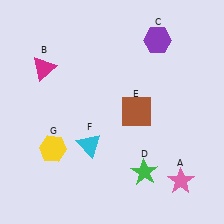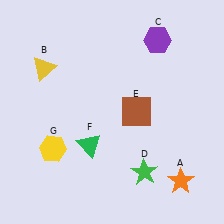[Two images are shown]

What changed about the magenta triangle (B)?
In Image 1, B is magenta. In Image 2, it changed to yellow.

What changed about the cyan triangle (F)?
In Image 1, F is cyan. In Image 2, it changed to green.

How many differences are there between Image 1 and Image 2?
There are 3 differences between the two images.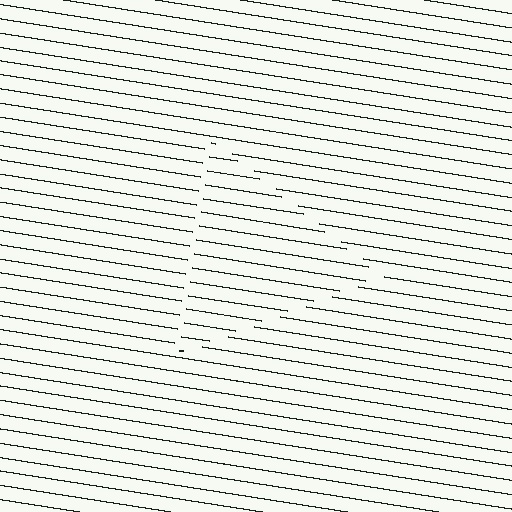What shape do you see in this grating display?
An illusory triangle. The interior of the shape contains the same grating, shifted by half a period — the contour is defined by the phase discontinuity where line-ends from the inner and outer gratings abut.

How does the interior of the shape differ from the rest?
The interior of the shape contains the same grating, shifted by half a period — the contour is defined by the phase discontinuity where line-ends from the inner and outer gratings abut.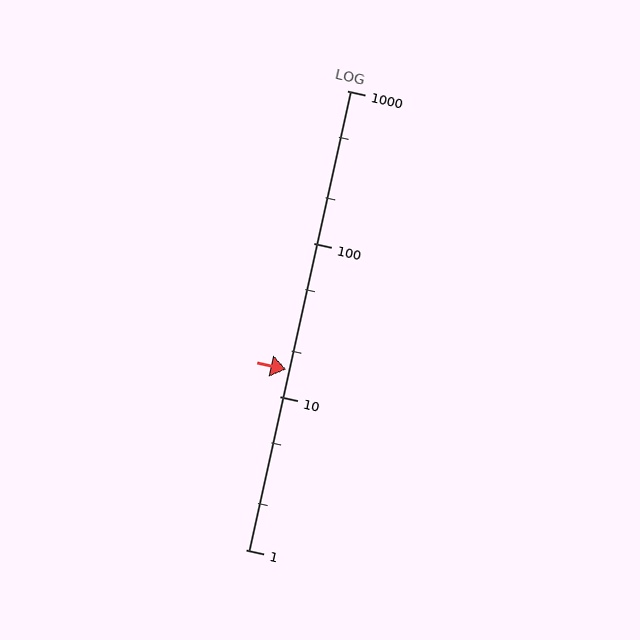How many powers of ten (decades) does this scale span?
The scale spans 3 decades, from 1 to 1000.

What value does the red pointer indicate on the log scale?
The pointer indicates approximately 15.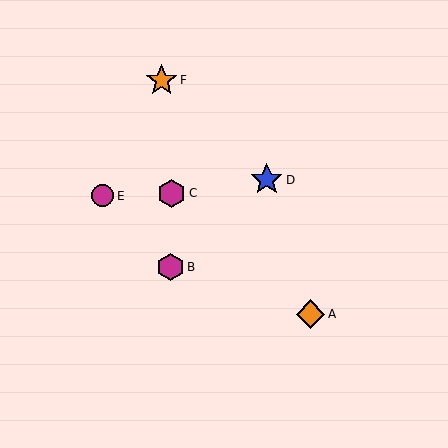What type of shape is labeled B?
Shape B is a magenta hexagon.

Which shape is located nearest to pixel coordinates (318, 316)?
The orange diamond (labeled A) at (311, 314) is nearest to that location.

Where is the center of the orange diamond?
The center of the orange diamond is at (311, 314).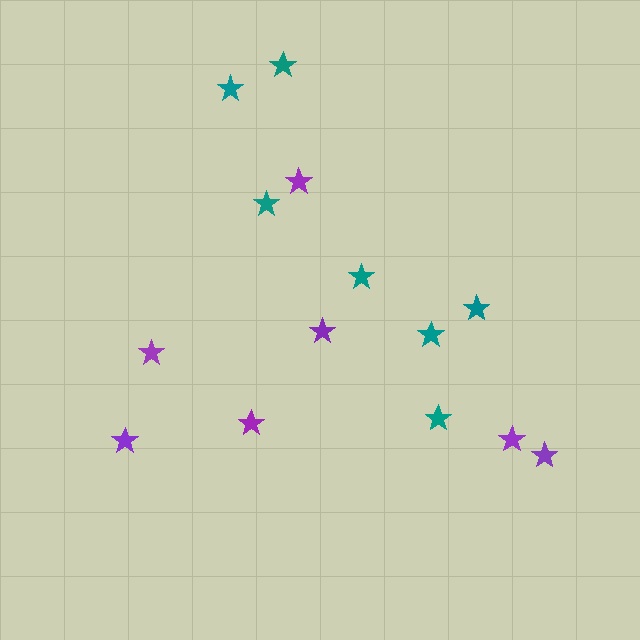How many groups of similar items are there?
There are 2 groups: one group of teal stars (7) and one group of purple stars (7).